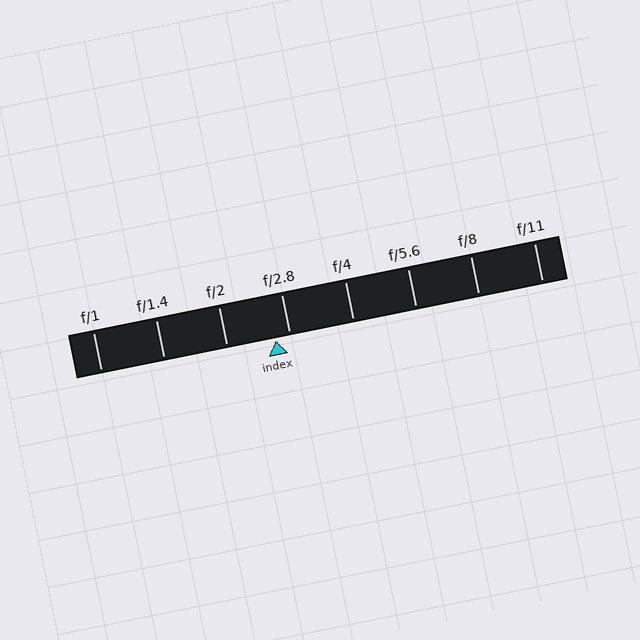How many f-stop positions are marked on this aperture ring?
There are 8 f-stop positions marked.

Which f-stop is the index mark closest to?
The index mark is closest to f/2.8.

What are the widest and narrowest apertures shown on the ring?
The widest aperture shown is f/1 and the narrowest is f/11.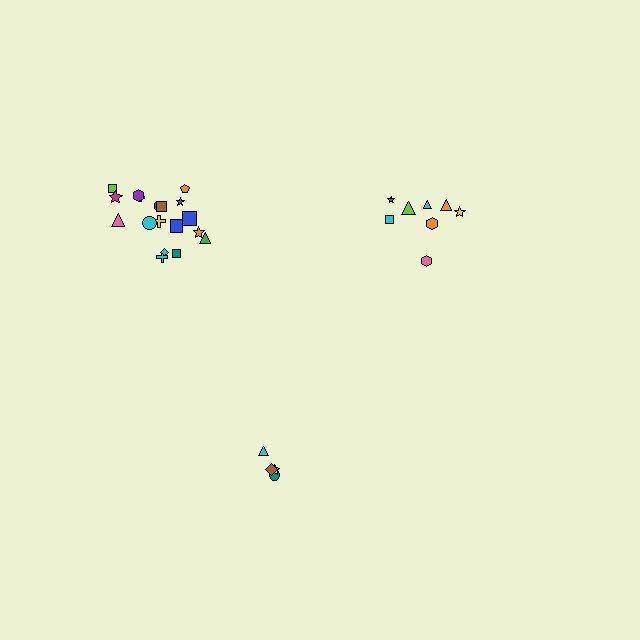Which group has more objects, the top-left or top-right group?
The top-left group.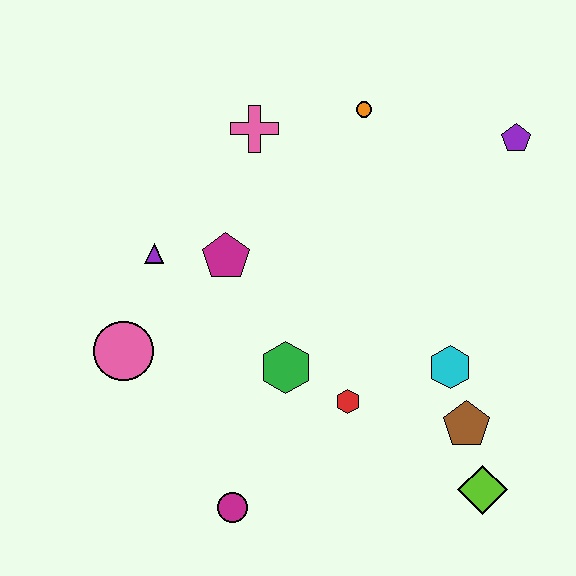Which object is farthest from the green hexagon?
The purple pentagon is farthest from the green hexagon.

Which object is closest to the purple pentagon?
The orange circle is closest to the purple pentagon.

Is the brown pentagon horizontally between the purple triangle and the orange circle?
No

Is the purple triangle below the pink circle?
No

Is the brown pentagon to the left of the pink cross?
No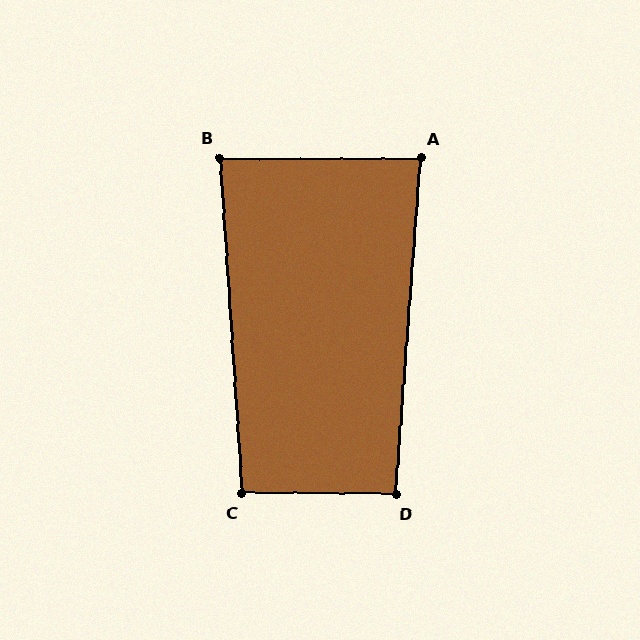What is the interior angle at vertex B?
Approximately 86 degrees (approximately right).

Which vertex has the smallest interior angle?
A, at approximately 86 degrees.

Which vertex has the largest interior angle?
C, at approximately 94 degrees.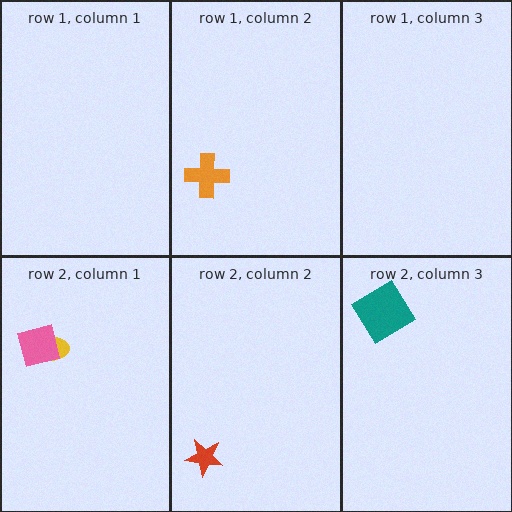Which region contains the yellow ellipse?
The row 2, column 1 region.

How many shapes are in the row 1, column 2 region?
1.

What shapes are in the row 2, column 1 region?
The yellow ellipse, the pink square.